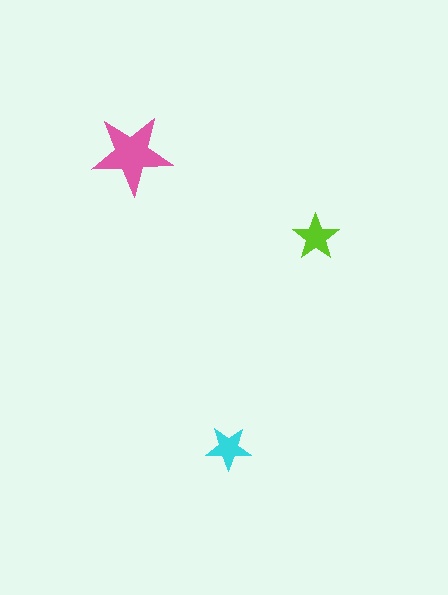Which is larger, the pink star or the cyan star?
The pink one.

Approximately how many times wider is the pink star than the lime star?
About 1.5 times wider.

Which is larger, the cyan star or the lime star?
The lime one.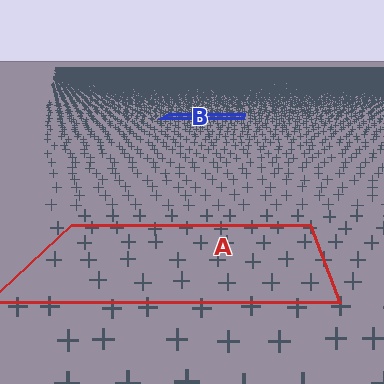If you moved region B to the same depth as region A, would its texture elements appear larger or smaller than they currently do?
They would appear larger. At a closer depth, the same texture elements are projected at a bigger on-screen size.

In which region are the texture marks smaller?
The texture marks are smaller in region B, because it is farther away.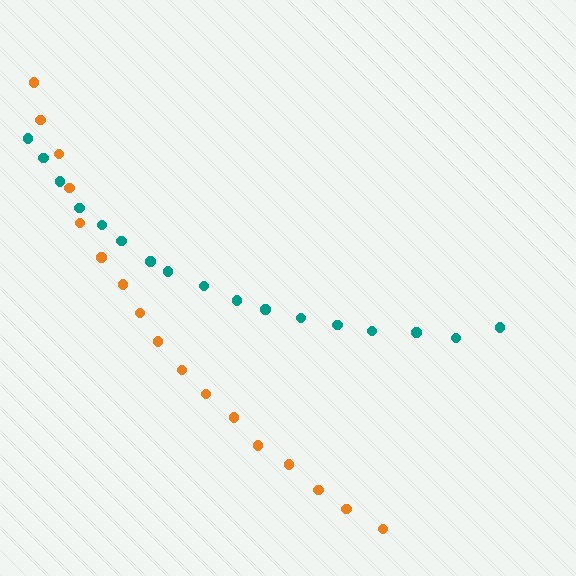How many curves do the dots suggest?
There are 2 distinct paths.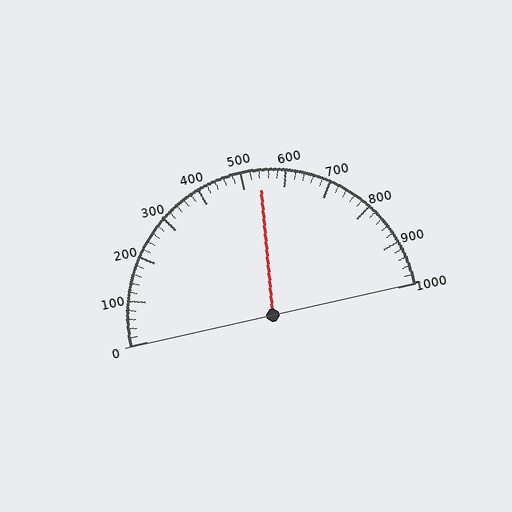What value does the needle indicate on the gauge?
The needle indicates approximately 540.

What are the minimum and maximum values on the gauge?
The gauge ranges from 0 to 1000.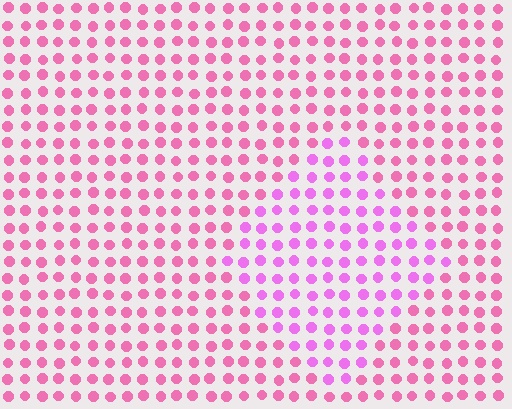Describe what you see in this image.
The image is filled with small pink elements in a uniform arrangement. A diamond-shaped region is visible where the elements are tinted to a slightly different hue, forming a subtle color boundary.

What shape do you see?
I see a diamond.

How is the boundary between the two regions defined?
The boundary is defined purely by a slight shift in hue (about 28 degrees). Spacing, size, and orientation are identical on both sides.